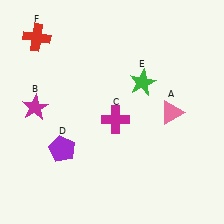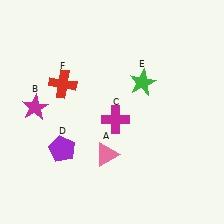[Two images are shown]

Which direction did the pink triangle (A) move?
The pink triangle (A) moved left.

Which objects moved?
The objects that moved are: the pink triangle (A), the red cross (F).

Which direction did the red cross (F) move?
The red cross (F) moved down.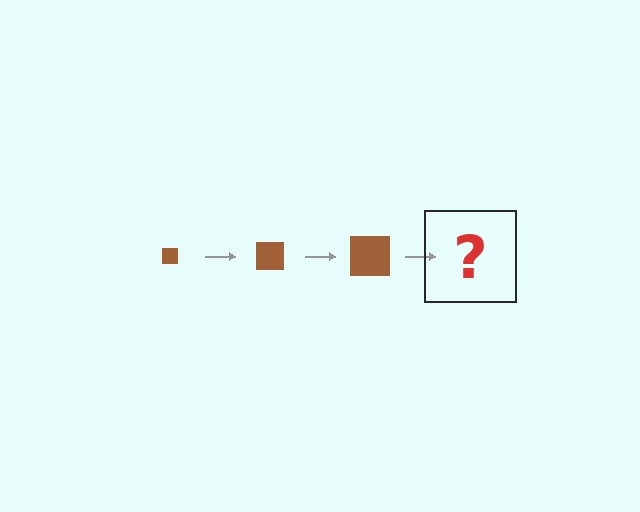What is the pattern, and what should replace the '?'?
The pattern is that the square gets progressively larger each step. The '?' should be a brown square, larger than the previous one.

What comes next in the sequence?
The next element should be a brown square, larger than the previous one.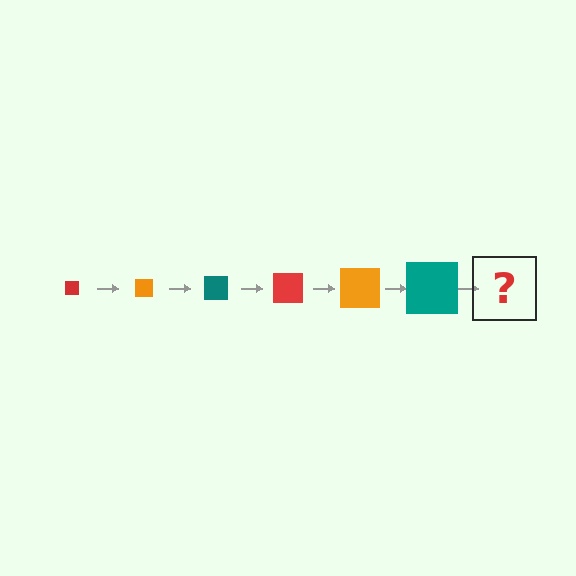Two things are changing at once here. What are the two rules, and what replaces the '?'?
The two rules are that the square grows larger each step and the color cycles through red, orange, and teal. The '?' should be a red square, larger than the previous one.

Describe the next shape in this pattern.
It should be a red square, larger than the previous one.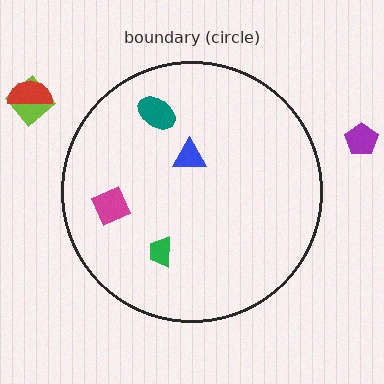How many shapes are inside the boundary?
4 inside, 3 outside.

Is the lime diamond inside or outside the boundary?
Outside.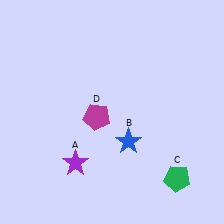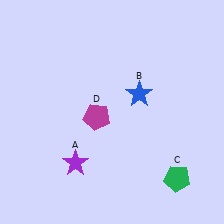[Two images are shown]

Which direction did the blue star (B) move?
The blue star (B) moved up.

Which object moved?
The blue star (B) moved up.